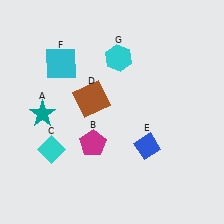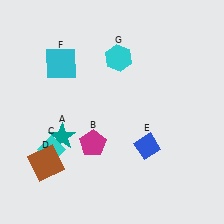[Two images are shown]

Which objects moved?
The objects that moved are: the teal star (A), the brown square (D).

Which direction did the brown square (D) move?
The brown square (D) moved down.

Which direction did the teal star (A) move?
The teal star (A) moved down.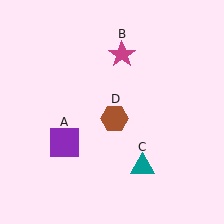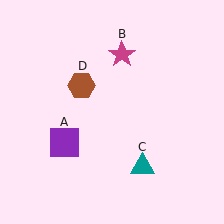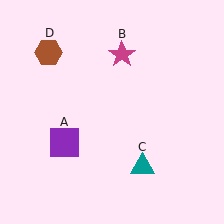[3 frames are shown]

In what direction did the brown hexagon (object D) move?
The brown hexagon (object D) moved up and to the left.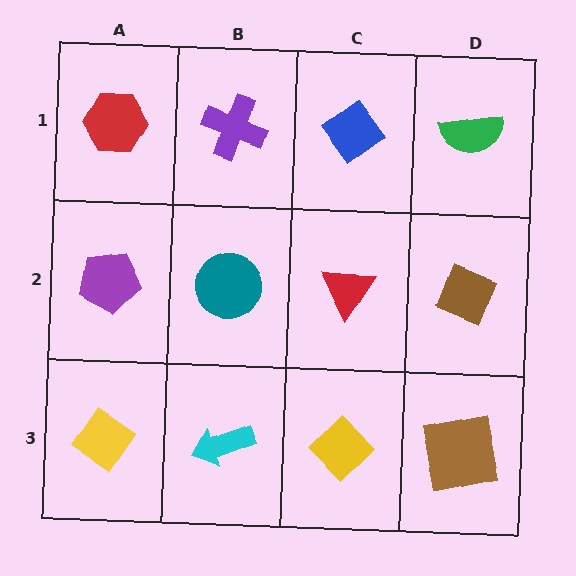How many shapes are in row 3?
4 shapes.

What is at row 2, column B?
A teal circle.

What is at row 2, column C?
A red triangle.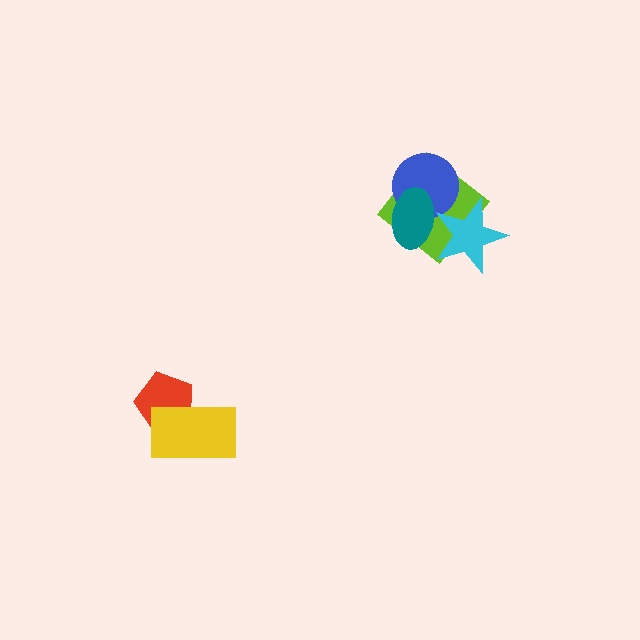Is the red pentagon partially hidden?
Yes, it is partially covered by another shape.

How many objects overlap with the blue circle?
2 objects overlap with the blue circle.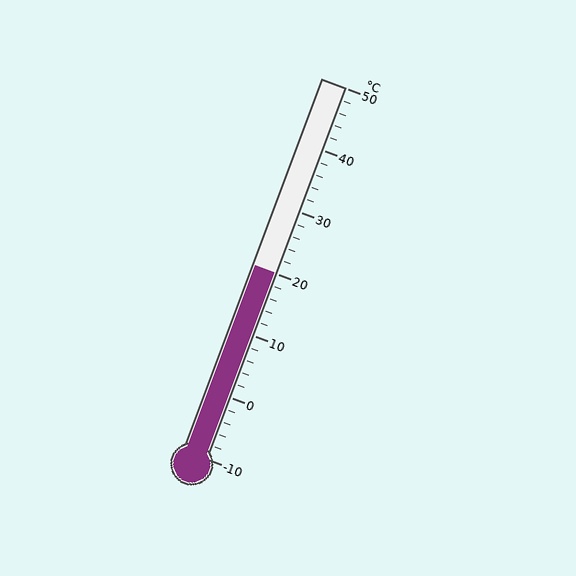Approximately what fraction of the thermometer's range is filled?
The thermometer is filled to approximately 50% of its range.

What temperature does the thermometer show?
The thermometer shows approximately 20°C.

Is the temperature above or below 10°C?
The temperature is above 10°C.